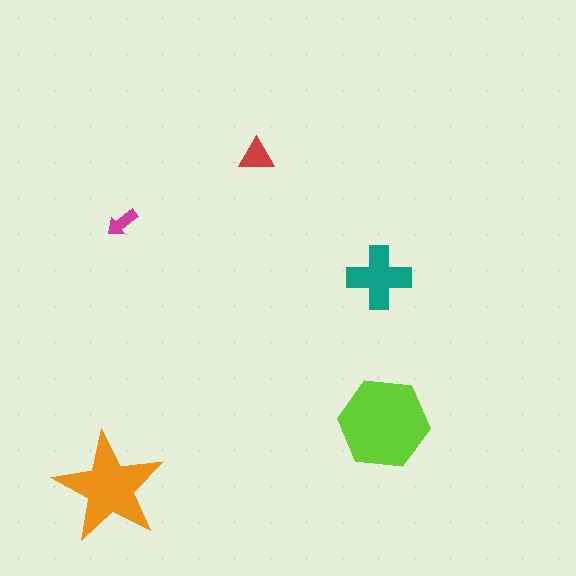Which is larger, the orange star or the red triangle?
The orange star.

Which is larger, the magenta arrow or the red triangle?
The red triangle.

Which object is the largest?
The lime hexagon.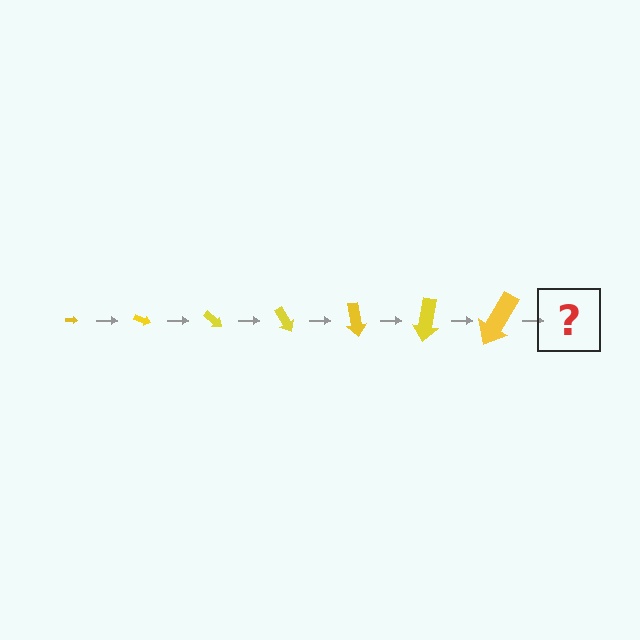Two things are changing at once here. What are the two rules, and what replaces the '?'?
The two rules are that the arrow grows larger each step and it rotates 20 degrees each step. The '?' should be an arrow, larger than the previous one and rotated 140 degrees from the start.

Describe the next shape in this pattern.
It should be an arrow, larger than the previous one and rotated 140 degrees from the start.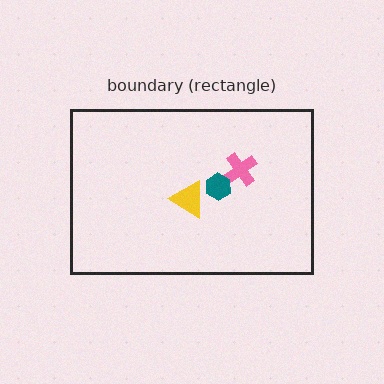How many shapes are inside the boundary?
3 inside, 0 outside.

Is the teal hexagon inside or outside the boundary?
Inside.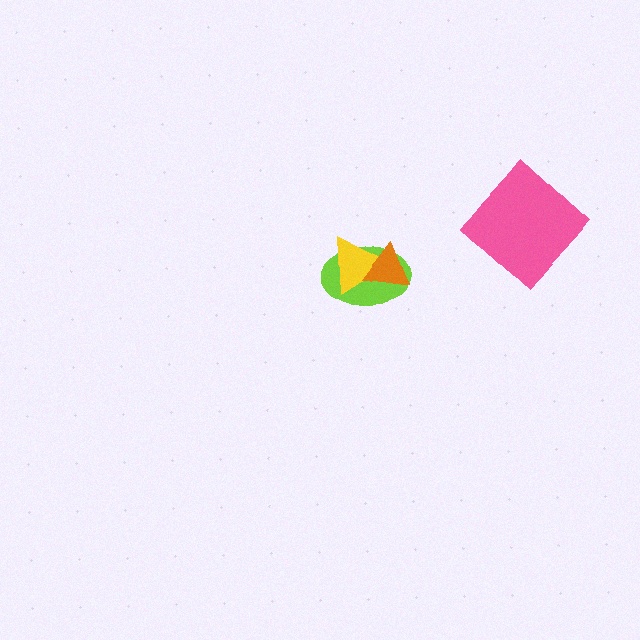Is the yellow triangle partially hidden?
Yes, it is partially covered by another shape.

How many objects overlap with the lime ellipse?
2 objects overlap with the lime ellipse.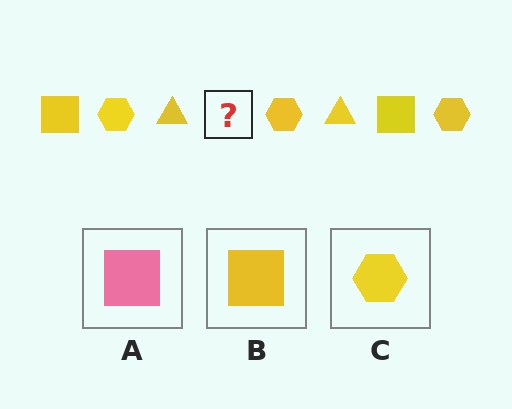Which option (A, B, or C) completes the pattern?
B.